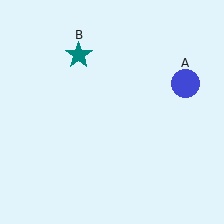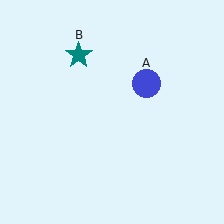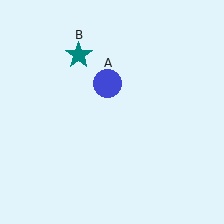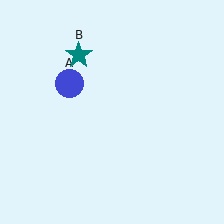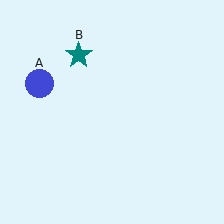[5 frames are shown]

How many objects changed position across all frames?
1 object changed position: blue circle (object A).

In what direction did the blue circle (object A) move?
The blue circle (object A) moved left.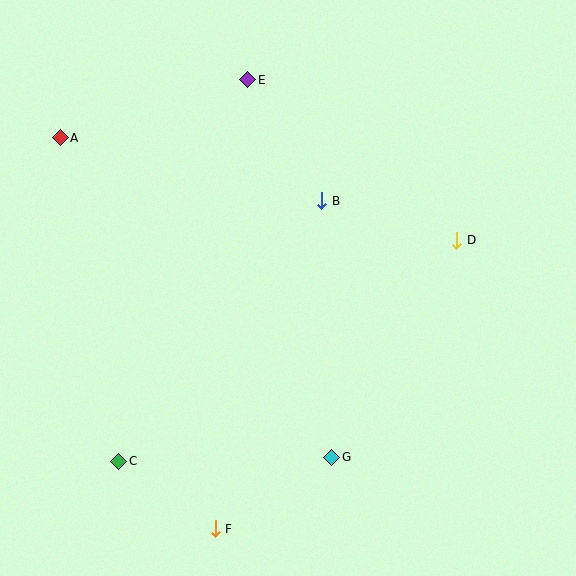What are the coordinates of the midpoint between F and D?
The midpoint between F and D is at (336, 384).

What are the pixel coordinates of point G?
Point G is at (332, 457).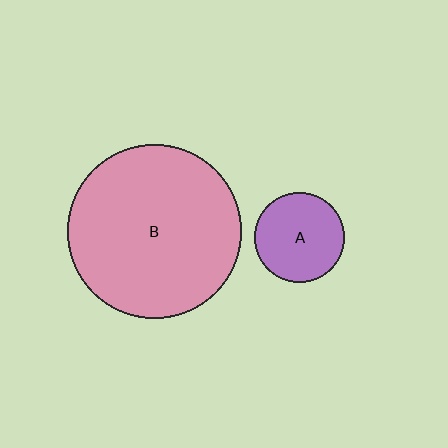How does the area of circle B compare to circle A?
Approximately 3.7 times.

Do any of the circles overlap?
No, none of the circles overlap.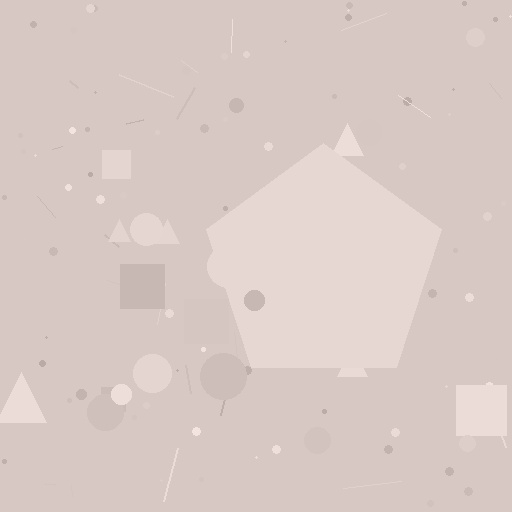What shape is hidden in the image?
A pentagon is hidden in the image.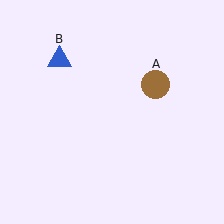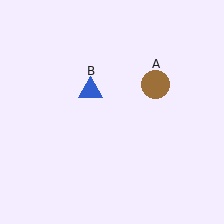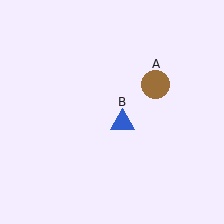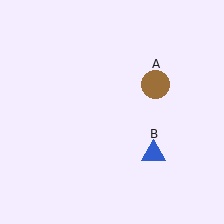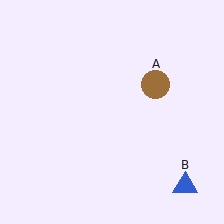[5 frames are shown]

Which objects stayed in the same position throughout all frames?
Brown circle (object A) remained stationary.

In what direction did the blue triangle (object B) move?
The blue triangle (object B) moved down and to the right.